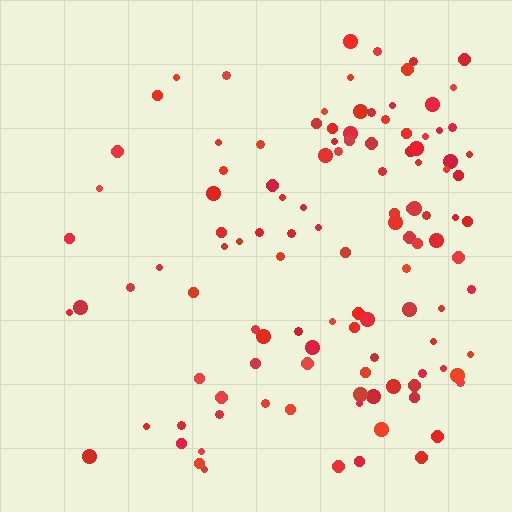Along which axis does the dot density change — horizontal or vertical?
Horizontal.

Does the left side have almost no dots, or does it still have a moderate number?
Still a moderate number, just noticeably fewer than the right.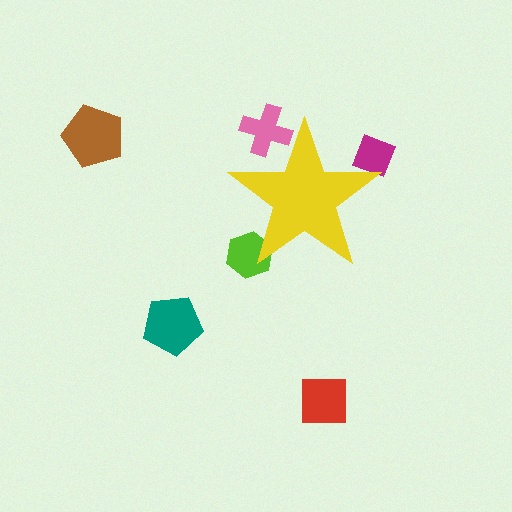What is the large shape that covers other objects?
A yellow star.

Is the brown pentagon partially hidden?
No, the brown pentagon is fully visible.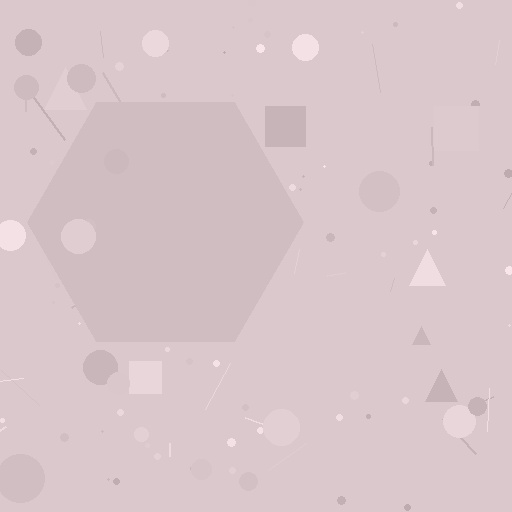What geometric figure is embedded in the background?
A hexagon is embedded in the background.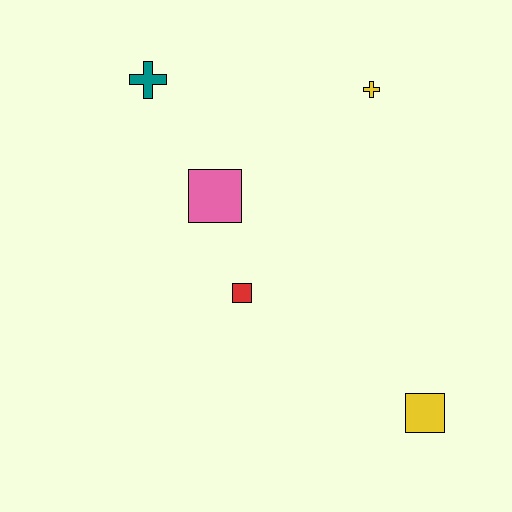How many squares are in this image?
There are 3 squares.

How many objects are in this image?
There are 5 objects.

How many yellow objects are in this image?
There are 2 yellow objects.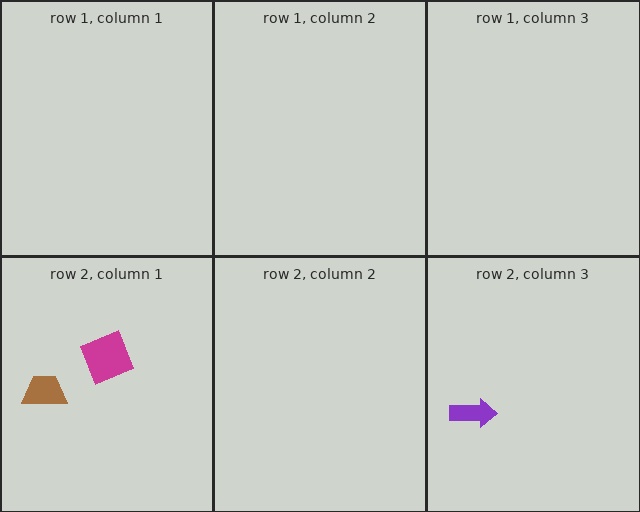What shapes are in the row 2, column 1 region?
The magenta diamond, the brown trapezoid.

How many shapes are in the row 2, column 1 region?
2.